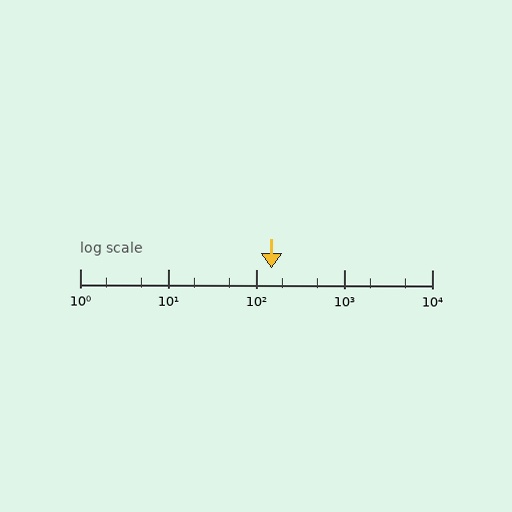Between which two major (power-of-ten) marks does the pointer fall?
The pointer is between 100 and 1000.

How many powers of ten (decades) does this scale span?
The scale spans 4 decades, from 1 to 10000.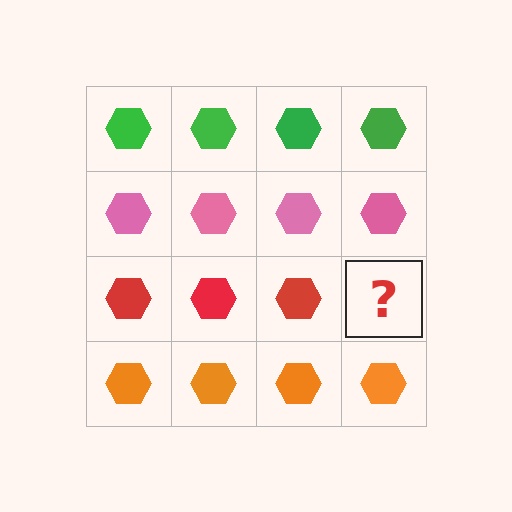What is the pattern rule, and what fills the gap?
The rule is that each row has a consistent color. The gap should be filled with a red hexagon.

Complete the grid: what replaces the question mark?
The question mark should be replaced with a red hexagon.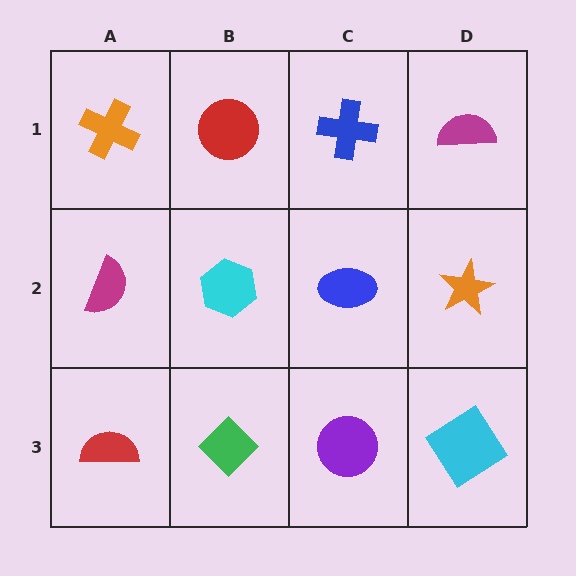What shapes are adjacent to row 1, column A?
A magenta semicircle (row 2, column A), a red circle (row 1, column B).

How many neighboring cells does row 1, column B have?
3.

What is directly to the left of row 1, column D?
A blue cross.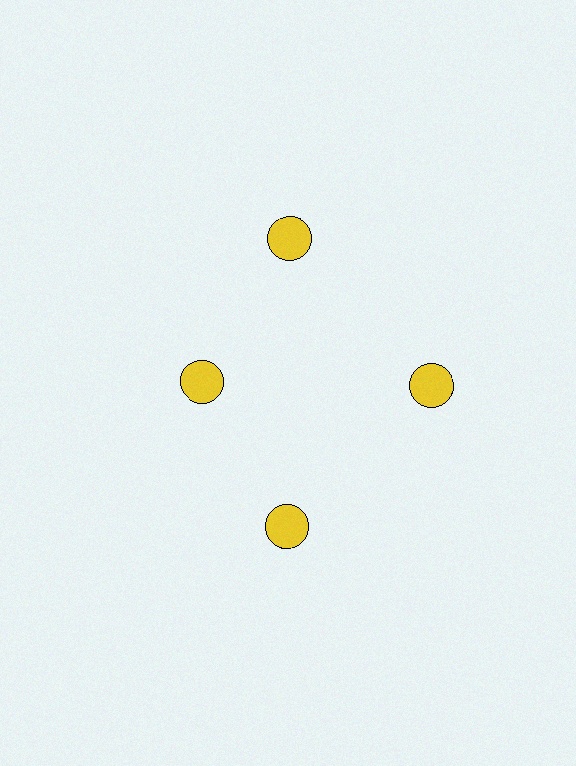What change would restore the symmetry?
The symmetry would be restored by moving it outward, back onto the ring so that all 4 circles sit at equal angles and equal distance from the center.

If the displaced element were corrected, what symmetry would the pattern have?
It would have 4-fold rotational symmetry — the pattern would map onto itself every 90 degrees.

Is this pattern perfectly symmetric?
No. The 4 yellow circles are arranged in a ring, but one element near the 9 o'clock position is pulled inward toward the center, breaking the 4-fold rotational symmetry.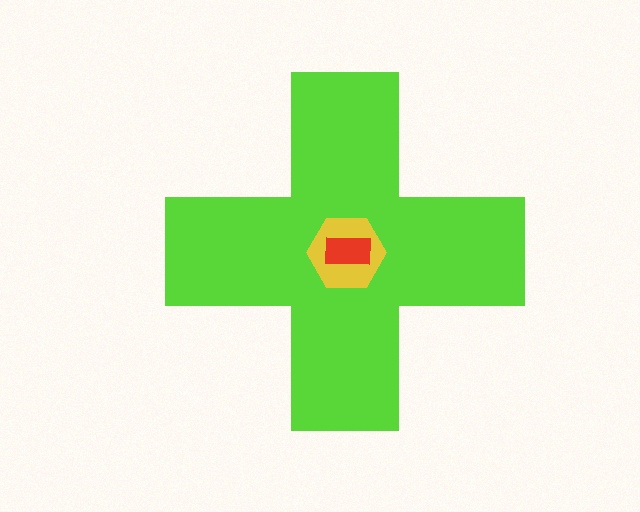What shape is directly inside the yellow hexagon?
The red rectangle.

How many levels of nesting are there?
3.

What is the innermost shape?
The red rectangle.